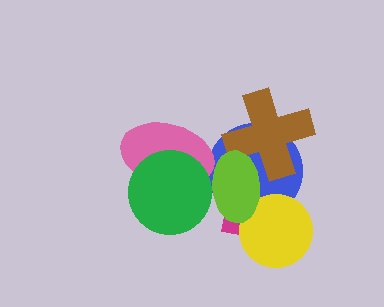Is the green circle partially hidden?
No, no other shape covers it.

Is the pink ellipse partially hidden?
Yes, it is partially covered by another shape.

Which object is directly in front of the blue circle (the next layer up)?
The yellow circle is directly in front of the blue circle.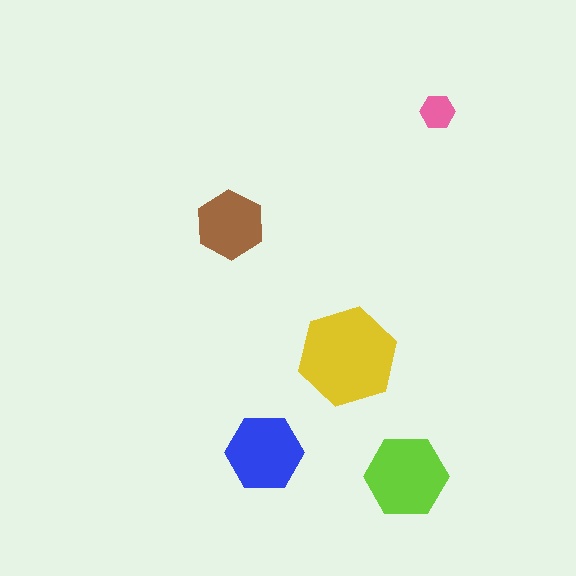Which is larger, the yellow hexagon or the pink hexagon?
The yellow one.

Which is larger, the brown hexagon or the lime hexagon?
The lime one.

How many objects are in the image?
There are 5 objects in the image.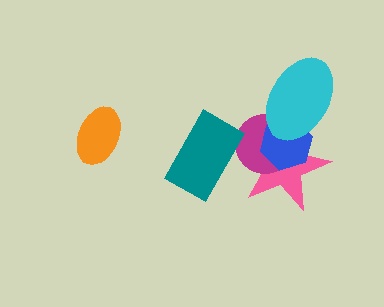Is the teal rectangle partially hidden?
No, no other shape covers it.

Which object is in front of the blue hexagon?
The cyan ellipse is in front of the blue hexagon.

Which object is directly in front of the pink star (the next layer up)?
The magenta circle is directly in front of the pink star.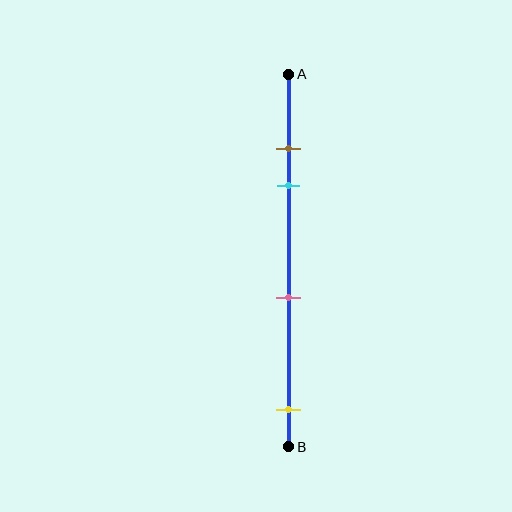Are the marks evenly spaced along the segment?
No, the marks are not evenly spaced.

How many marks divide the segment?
There are 4 marks dividing the segment.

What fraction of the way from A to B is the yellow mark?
The yellow mark is approximately 90% (0.9) of the way from A to B.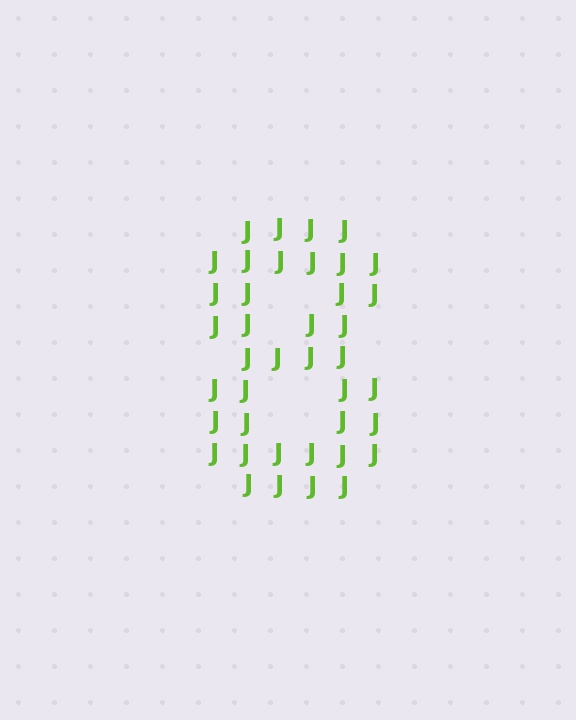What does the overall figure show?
The overall figure shows the digit 8.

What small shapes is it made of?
It is made of small letter J's.